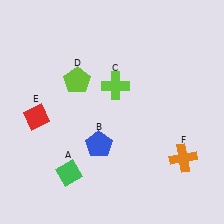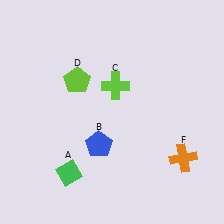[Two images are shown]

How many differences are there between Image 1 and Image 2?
There is 1 difference between the two images.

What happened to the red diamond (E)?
The red diamond (E) was removed in Image 2. It was in the bottom-left area of Image 1.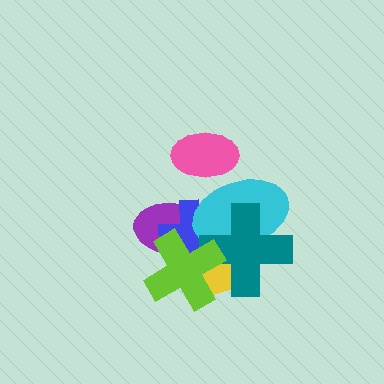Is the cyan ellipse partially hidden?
Yes, it is partially covered by another shape.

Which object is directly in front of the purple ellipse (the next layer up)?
The blue cross is directly in front of the purple ellipse.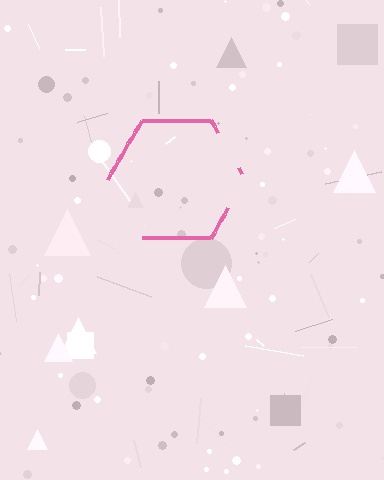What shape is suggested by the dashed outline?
The dashed outline suggests a hexagon.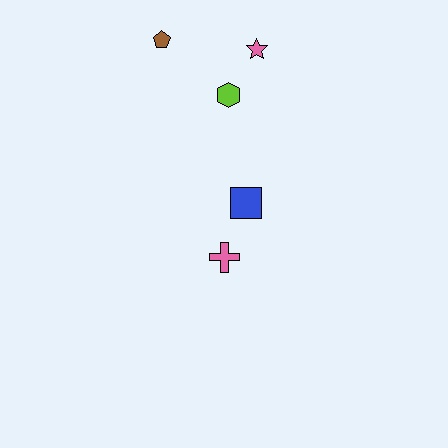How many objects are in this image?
There are 5 objects.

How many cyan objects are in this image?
There are no cyan objects.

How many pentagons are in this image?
There is 1 pentagon.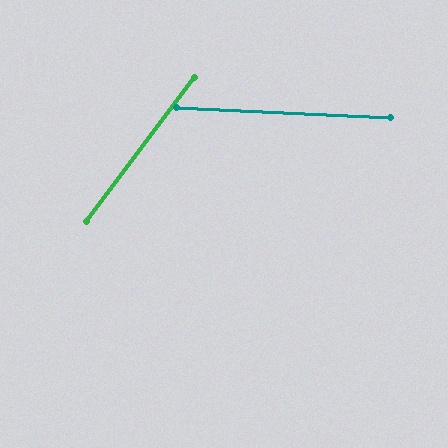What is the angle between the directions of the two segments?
Approximately 56 degrees.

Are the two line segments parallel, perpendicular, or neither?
Neither parallel nor perpendicular — they differ by about 56°.